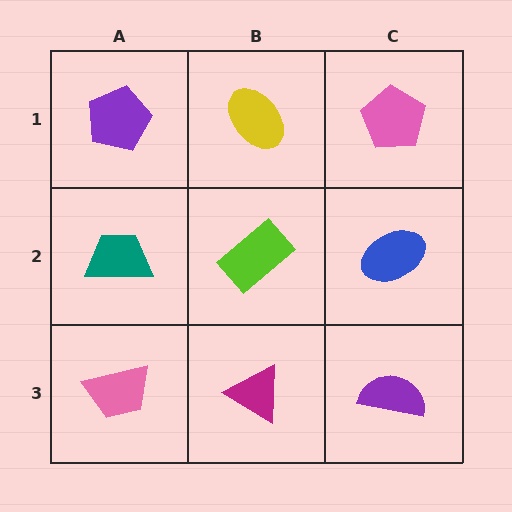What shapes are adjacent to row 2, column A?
A purple pentagon (row 1, column A), a pink trapezoid (row 3, column A), a lime rectangle (row 2, column B).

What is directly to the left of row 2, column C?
A lime rectangle.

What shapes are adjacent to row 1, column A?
A teal trapezoid (row 2, column A), a yellow ellipse (row 1, column B).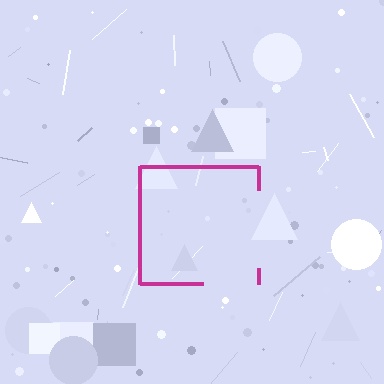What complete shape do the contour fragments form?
The contour fragments form a square.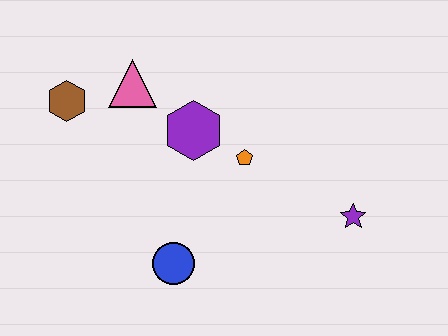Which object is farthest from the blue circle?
The brown hexagon is farthest from the blue circle.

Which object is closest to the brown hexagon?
The pink triangle is closest to the brown hexagon.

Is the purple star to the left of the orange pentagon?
No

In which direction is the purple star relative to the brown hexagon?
The purple star is to the right of the brown hexagon.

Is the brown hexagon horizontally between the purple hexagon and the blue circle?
No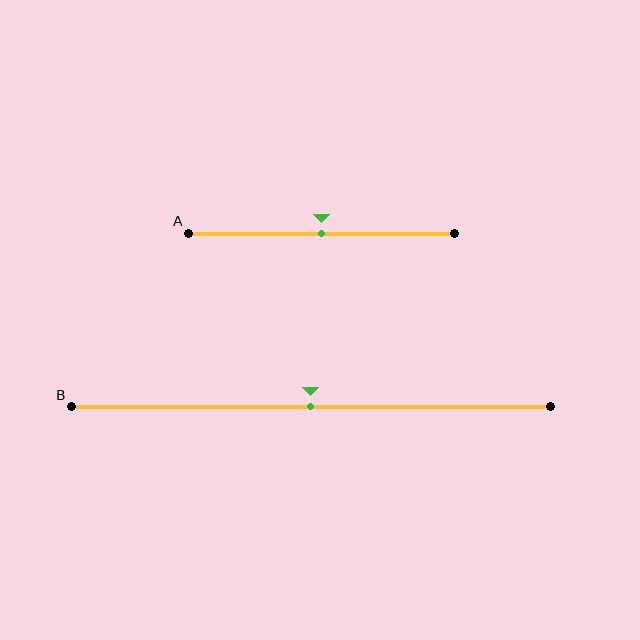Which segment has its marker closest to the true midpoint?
Segment A has its marker closest to the true midpoint.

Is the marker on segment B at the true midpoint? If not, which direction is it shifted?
Yes, the marker on segment B is at the true midpoint.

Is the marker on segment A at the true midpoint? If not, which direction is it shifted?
Yes, the marker on segment A is at the true midpoint.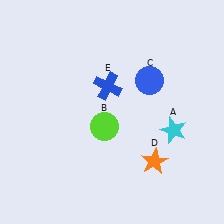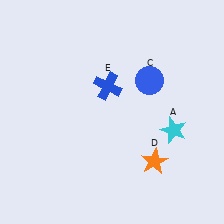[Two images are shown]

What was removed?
The lime circle (B) was removed in Image 2.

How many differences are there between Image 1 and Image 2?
There is 1 difference between the two images.